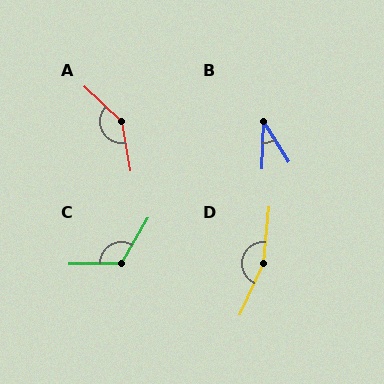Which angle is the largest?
D, at approximately 162 degrees.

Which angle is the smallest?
B, at approximately 34 degrees.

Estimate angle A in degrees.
Approximately 144 degrees.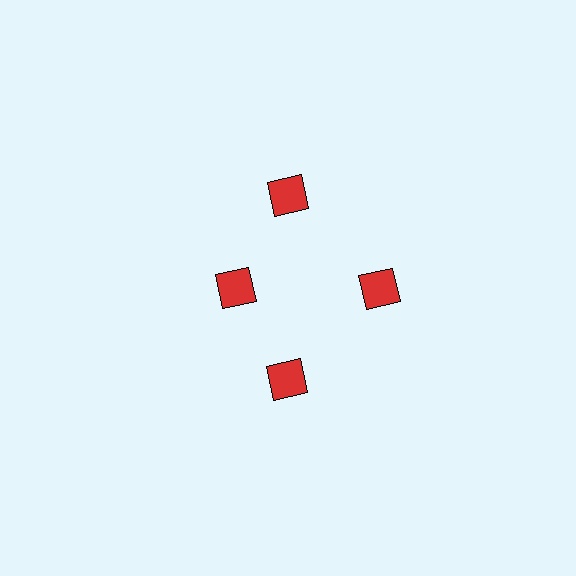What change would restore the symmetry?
The symmetry would be restored by moving it outward, back onto the ring so that all 4 diamonds sit at equal angles and equal distance from the center.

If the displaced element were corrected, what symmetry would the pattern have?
It would have 4-fold rotational symmetry — the pattern would map onto itself every 90 degrees.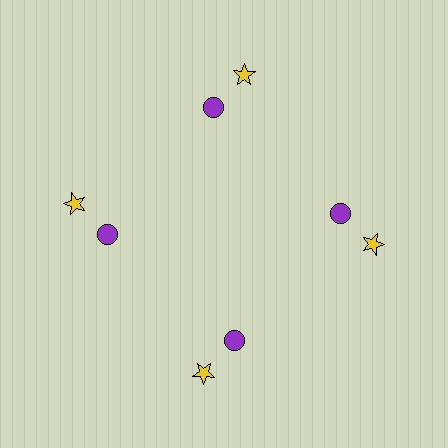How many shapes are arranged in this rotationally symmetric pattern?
There are 8 shapes, arranged in 4 groups of 2.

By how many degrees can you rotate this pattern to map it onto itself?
The pattern maps onto itself every 90 degrees of rotation.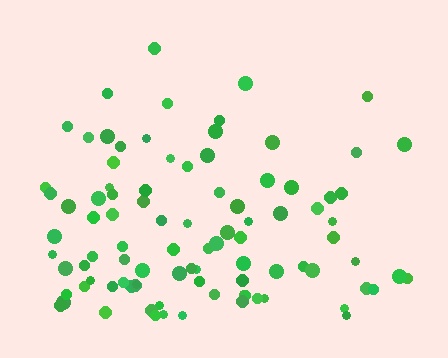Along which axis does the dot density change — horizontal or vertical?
Vertical.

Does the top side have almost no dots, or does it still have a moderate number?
Still a moderate number, just noticeably fewer than the bottom.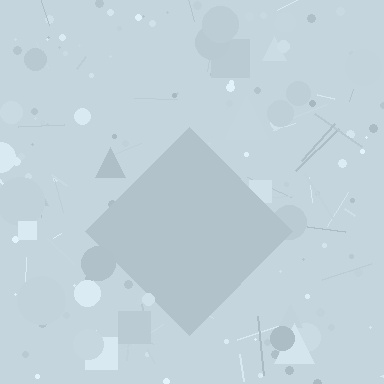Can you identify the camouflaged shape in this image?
The camouflaged shape is a diamond.